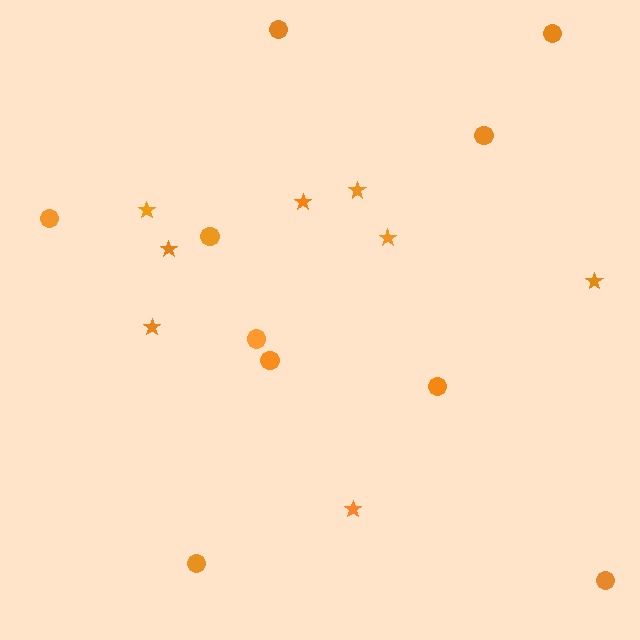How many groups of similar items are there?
There are 2 groups: one group of stars (8) and one group of circles (10).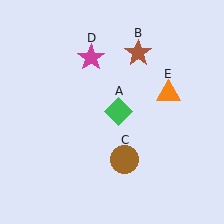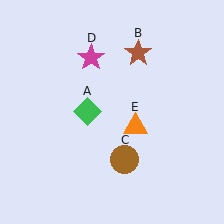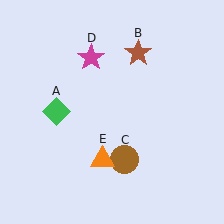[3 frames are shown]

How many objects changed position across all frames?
2 objects changed position: green diamond (object A), orange triangle (object E).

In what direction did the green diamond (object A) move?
The green diamond (object A) moved left.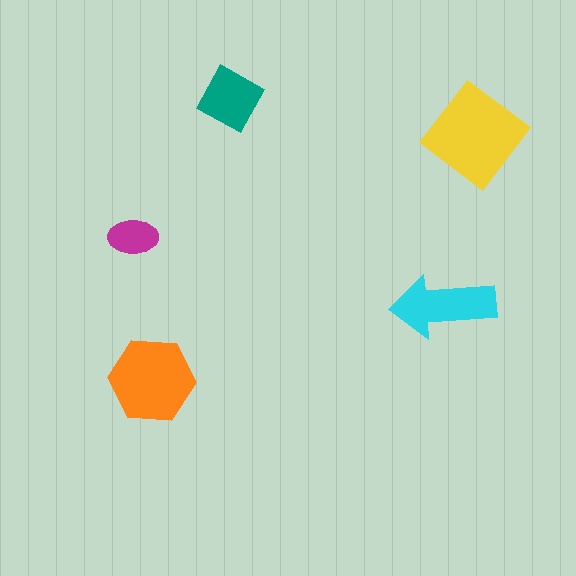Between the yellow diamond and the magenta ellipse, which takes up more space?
The yellow diamond.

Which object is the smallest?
The magenta ellipse.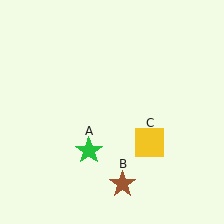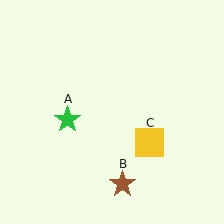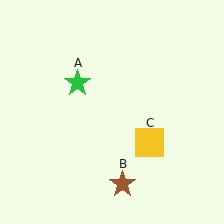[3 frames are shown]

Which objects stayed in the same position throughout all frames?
Brown star (object B) and yellow square (object C) remained stationary.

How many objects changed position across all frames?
1 object changed position: green star (object A).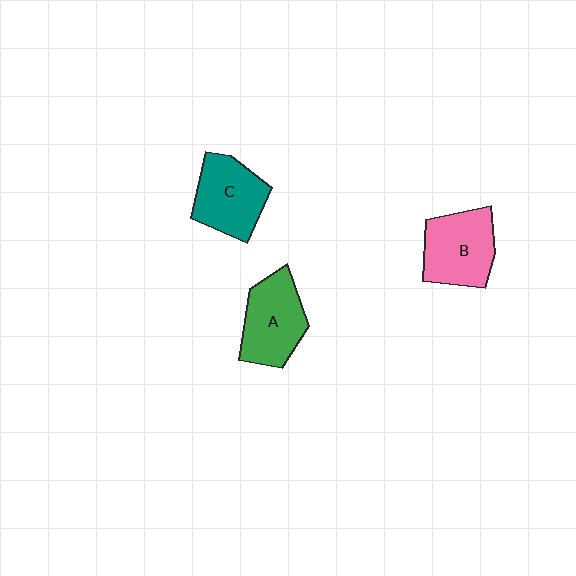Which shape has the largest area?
Shape B (pink).